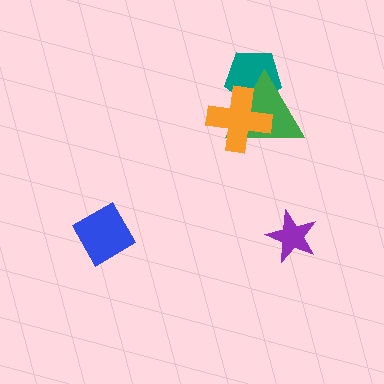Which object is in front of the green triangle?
The orange cross is in front of the green triangle.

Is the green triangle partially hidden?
Yes, it is partially covered by another shape.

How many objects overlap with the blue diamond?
0 objects overlap with the blue diamond.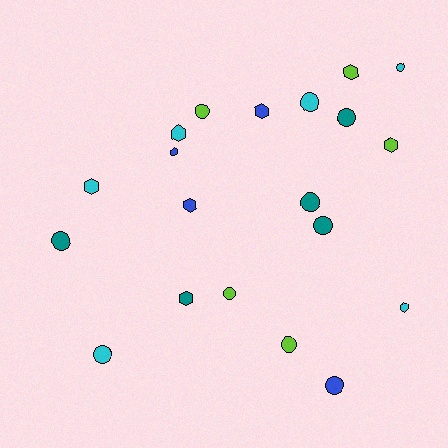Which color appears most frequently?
Cyan, with 6 objects.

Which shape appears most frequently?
Circle, with 11 objects.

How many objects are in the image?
There are 20 objects.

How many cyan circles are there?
There are 3 cyan circles.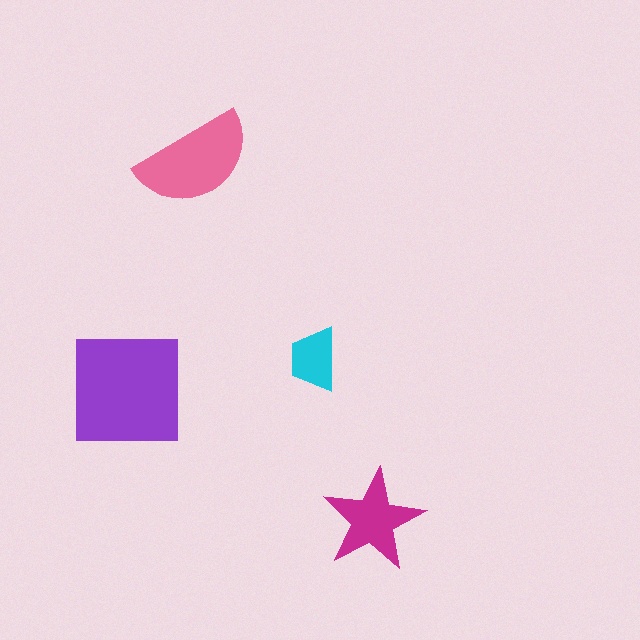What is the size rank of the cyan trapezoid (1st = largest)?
4th.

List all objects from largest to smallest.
The purple square, the pink semicircle, the magenta star, the cyan trapezoid.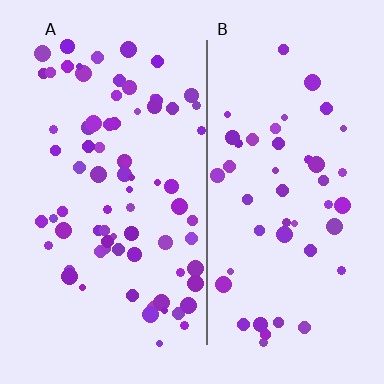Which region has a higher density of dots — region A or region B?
A (the left).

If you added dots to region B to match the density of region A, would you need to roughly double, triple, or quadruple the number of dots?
Approximately double.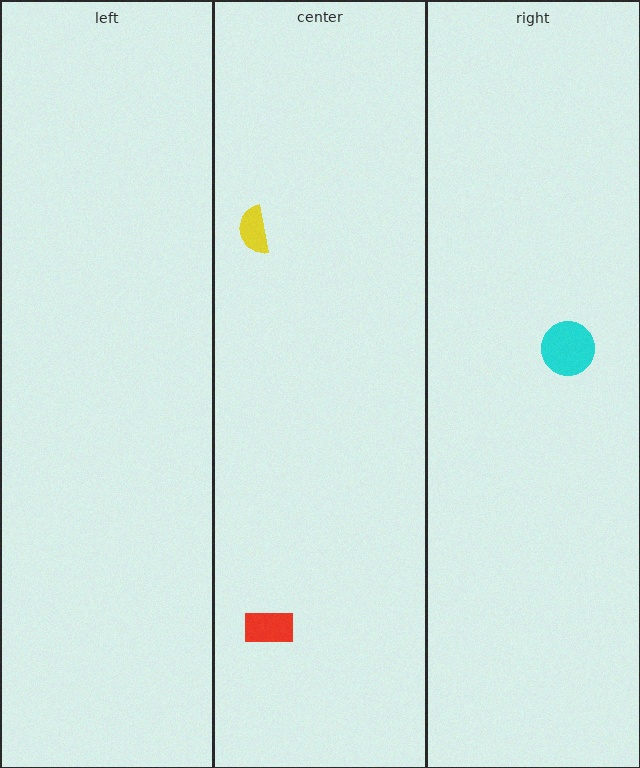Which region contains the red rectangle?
The center region.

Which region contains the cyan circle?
The right region.